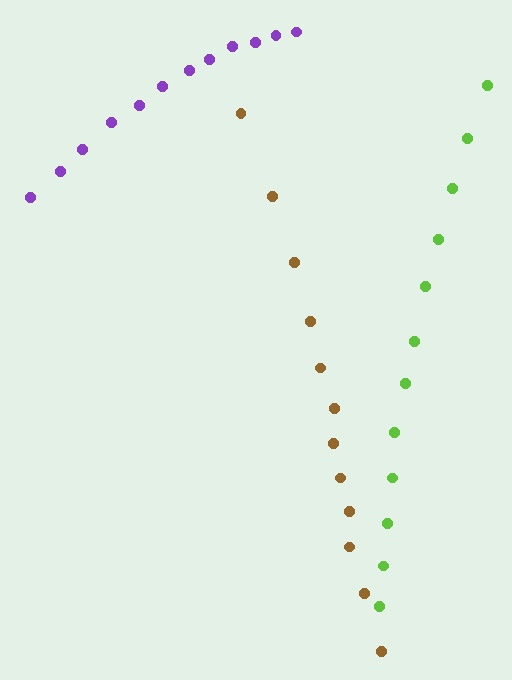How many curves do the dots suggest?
There are 3 distinct paths.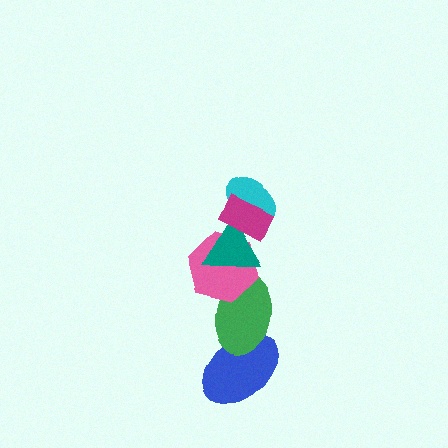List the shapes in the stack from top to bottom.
From top to bottom: the magenta rectangle, the cyan ellipse, the teal triangle, the pink hexagon, the green ellipse, the blue ellipse.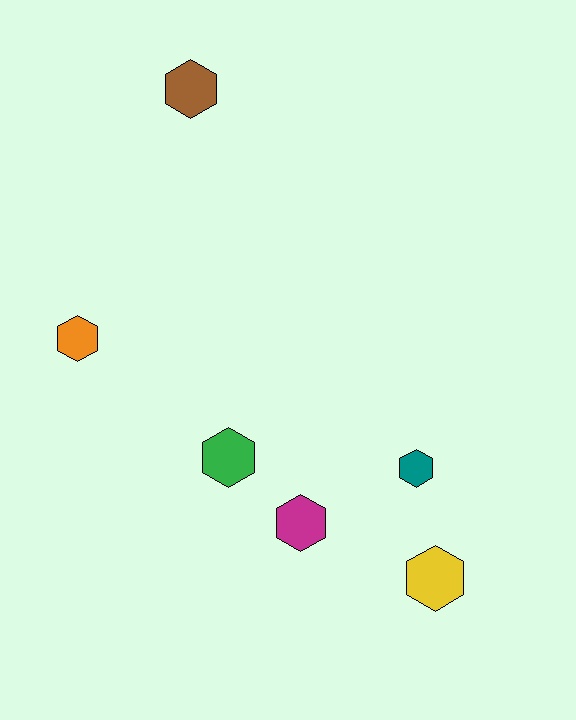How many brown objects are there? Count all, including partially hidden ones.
There is 1 brown object.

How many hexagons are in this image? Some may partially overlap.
There are 6 hexagons.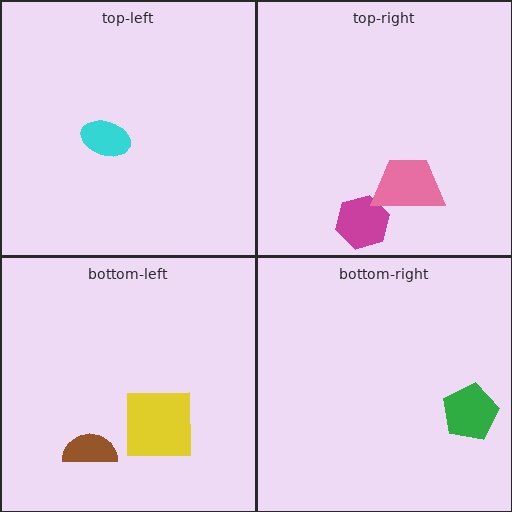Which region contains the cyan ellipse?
The top-left region.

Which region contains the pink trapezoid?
The top-right region.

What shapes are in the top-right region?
The magenta hexagon, the pink trapezoid.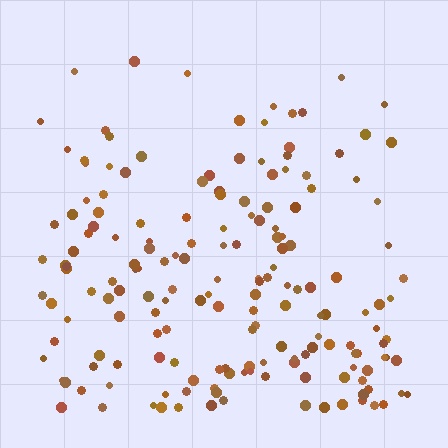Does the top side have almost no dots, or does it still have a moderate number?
Still a moderate number, just noticeably fewer than the bottom.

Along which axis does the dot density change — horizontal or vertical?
Vertical.